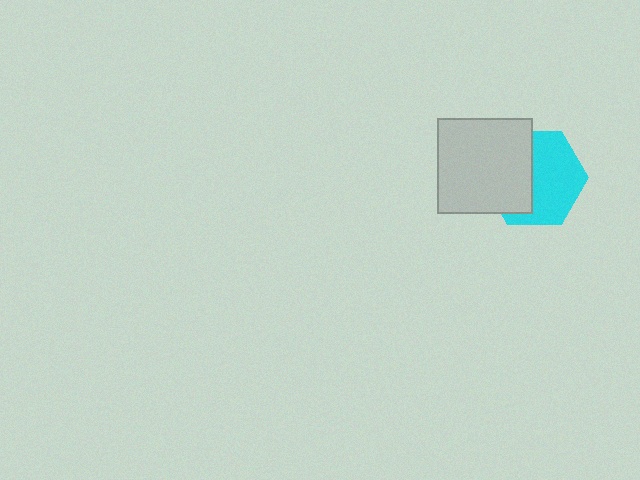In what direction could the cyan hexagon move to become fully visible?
The cyan hexagon could move right. That would shift it out from behind the light gray square entirely.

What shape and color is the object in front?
The object in front is a light gray square.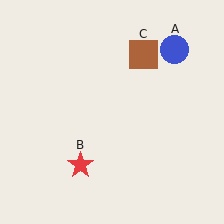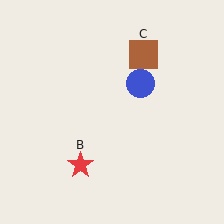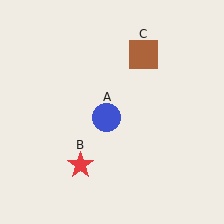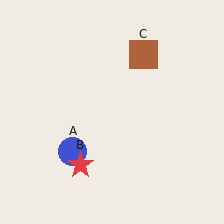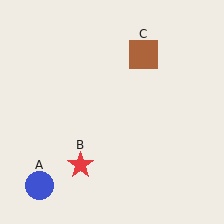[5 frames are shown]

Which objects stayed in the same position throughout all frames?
Red star (object B) and brown square (object C) remained stationary.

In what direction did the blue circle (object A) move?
The blue circle (object A) moved down and to the left.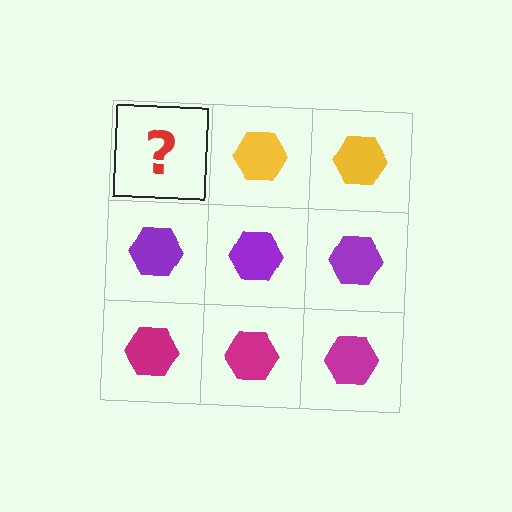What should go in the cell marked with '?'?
The missing cell should contain a yellow hexagon.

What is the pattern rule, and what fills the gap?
The rule is that each row has a consistent color. The gap should be filled with a yellow hexagon.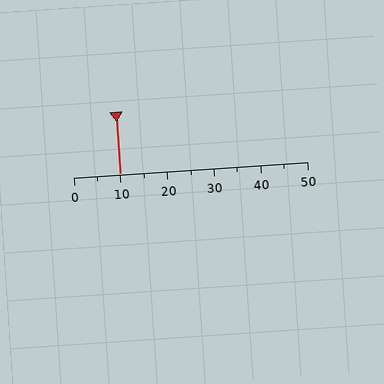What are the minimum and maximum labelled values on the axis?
The axis runs from 0 to 50.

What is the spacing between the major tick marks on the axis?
The major ticks are spaced 10 apart.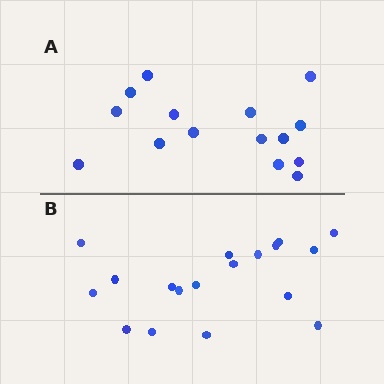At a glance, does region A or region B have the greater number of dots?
Region B (the bottom region) has more dots.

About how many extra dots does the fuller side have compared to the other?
Region B has just a few more — roughly 2 or 3 more dots than region A.